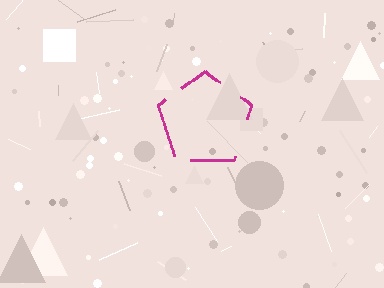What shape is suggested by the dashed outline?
The dashed outline suggests a pentagon.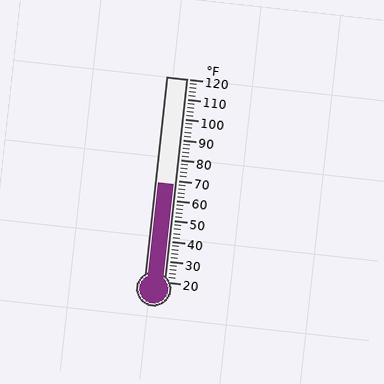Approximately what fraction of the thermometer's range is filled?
The thermometer is filled to approximately 50% of its range.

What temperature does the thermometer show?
The thermometer shows approximately 68°F.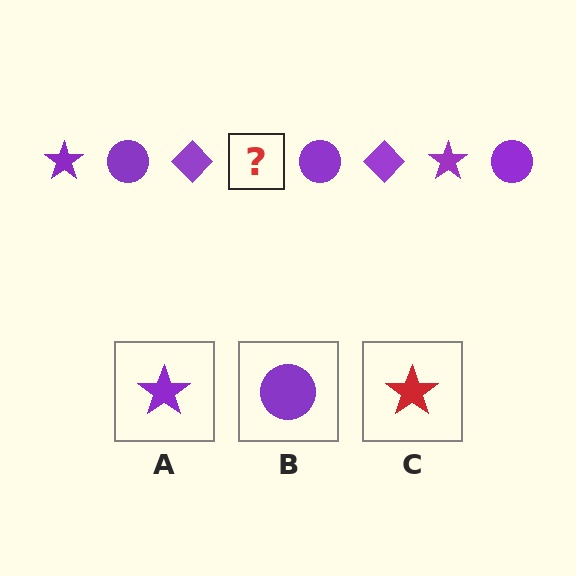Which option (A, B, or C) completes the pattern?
A.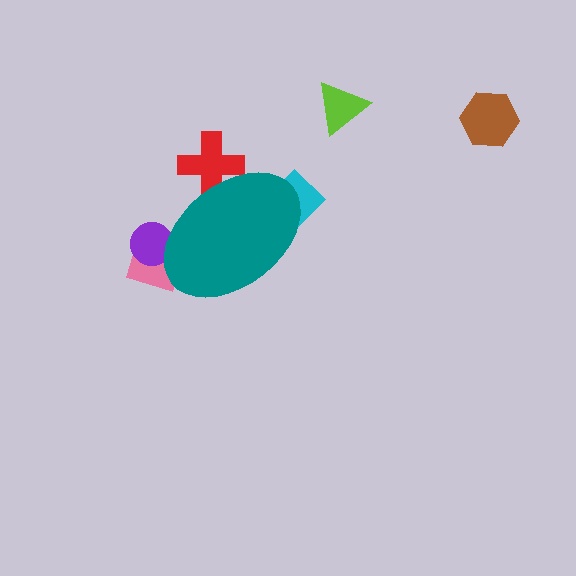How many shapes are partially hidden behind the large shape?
4 shapes are partially hidden.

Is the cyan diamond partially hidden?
Yes, the cyan diamond is partially hidden behind the teal ellipse.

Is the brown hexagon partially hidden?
No, the brown hexagon is fully visible.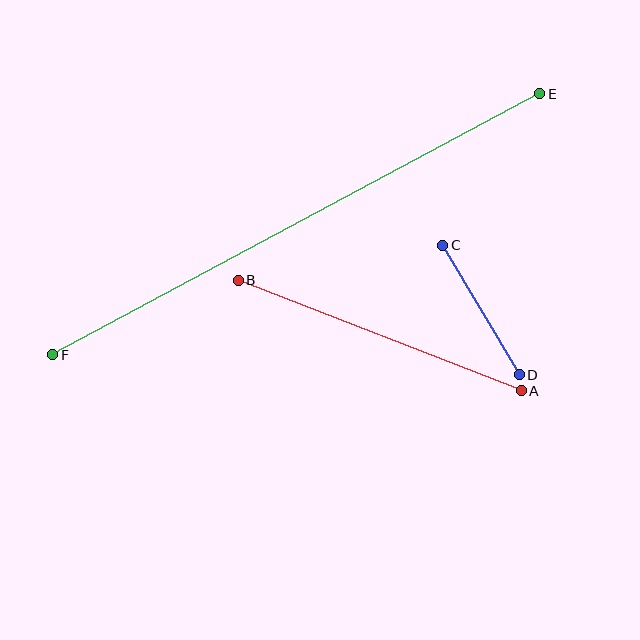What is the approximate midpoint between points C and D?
The midpoint is at approximately (481, 310) pixels.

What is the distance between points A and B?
The distance is approximately 304 pixels.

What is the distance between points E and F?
The distance is approximately 553 pixels.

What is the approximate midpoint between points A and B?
The midpoint is at approximately (380, 335) pixels.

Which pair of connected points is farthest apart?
Points E and F are farthest apart.